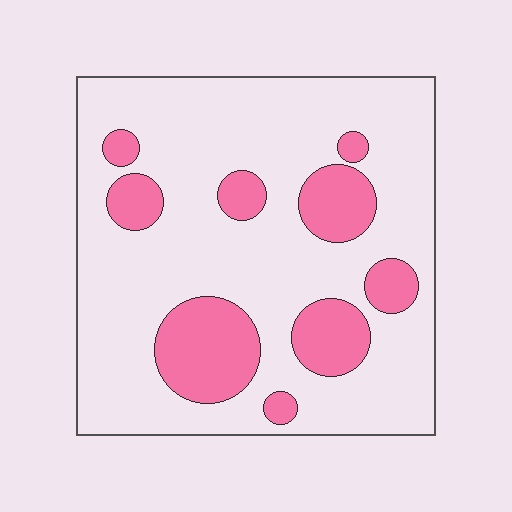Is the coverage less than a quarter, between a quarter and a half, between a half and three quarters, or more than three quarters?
Less than a quarter.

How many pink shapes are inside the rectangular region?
9.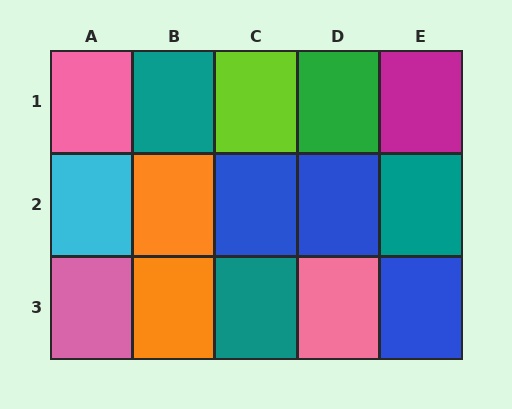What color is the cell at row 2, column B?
Orange.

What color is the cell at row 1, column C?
Lime.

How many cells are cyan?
1 cell is cyan.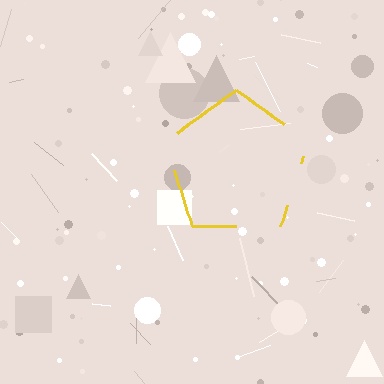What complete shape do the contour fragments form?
The contour fragments form a pentagon.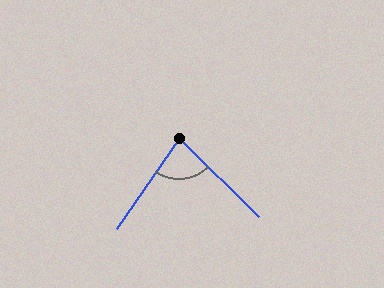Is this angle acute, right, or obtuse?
It is acute.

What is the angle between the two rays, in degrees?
Approximately 80 degrees.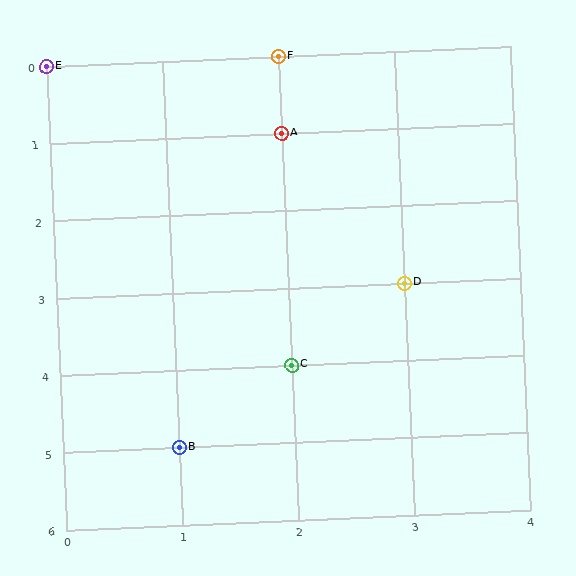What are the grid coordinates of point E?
Point E is at grid coordinates (0, 0).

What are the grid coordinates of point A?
Point A is at grid coordinates (2, 1).